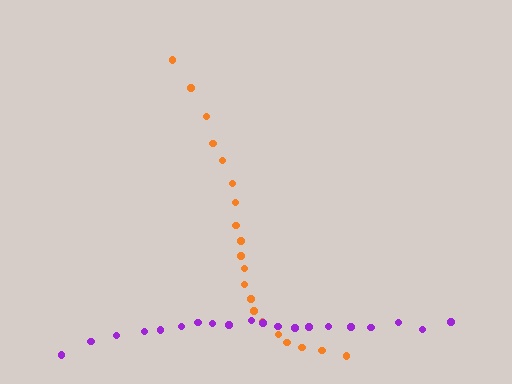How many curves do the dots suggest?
There are 2 distinct paths.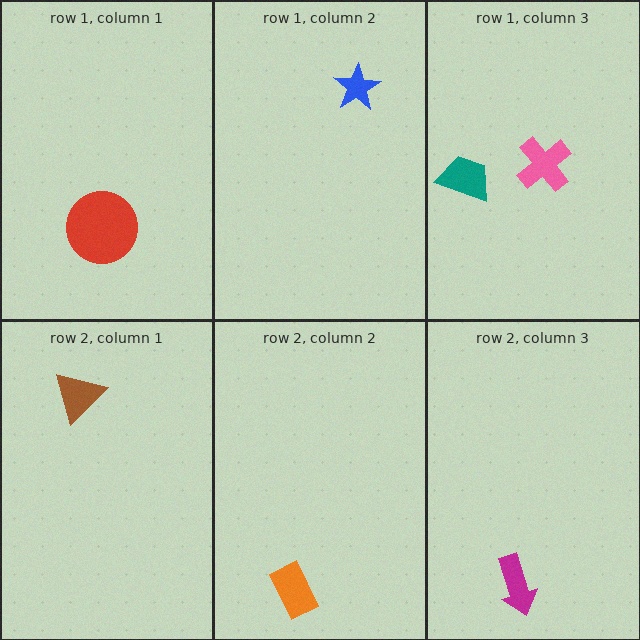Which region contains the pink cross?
The row 1, column 3 region.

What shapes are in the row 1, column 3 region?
The teal trapezoid, the pink cross.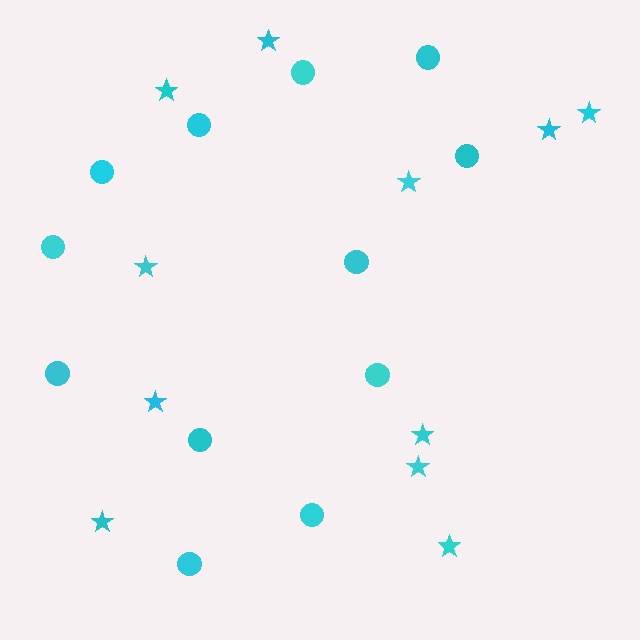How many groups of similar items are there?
There are 2 groups: one group of stars (11) and one group of circles (12).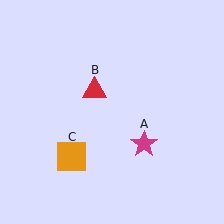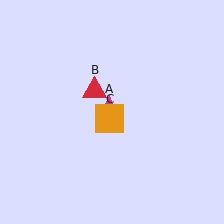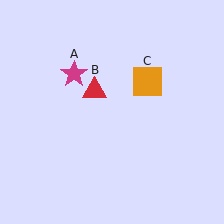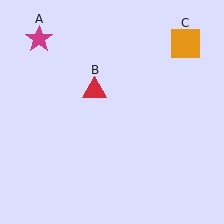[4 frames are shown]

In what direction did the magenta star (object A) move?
The magenta star (object A) moved up and to the left.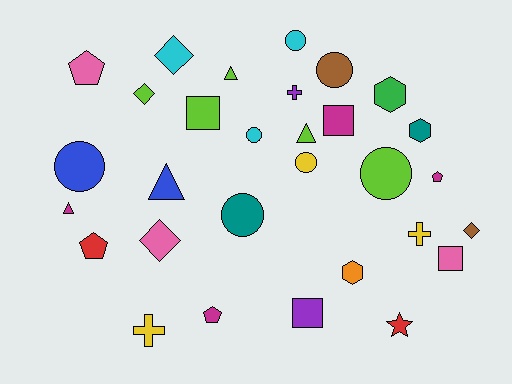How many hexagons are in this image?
There are 3 hexagons.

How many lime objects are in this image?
There are 5 lime objects.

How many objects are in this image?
There are 30 objects.